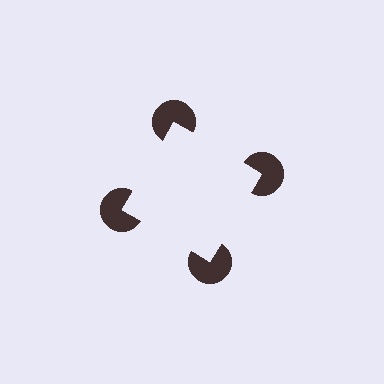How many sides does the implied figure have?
4 sides.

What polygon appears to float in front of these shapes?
An illusory square — its edges are inferred from the aligned wedge cuts in the pac-man discs, not physically drawn.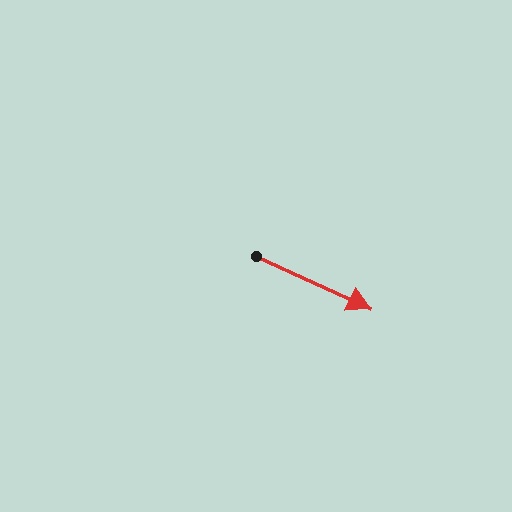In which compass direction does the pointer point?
Southeast.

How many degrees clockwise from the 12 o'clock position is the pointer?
Approximately 114 degrees.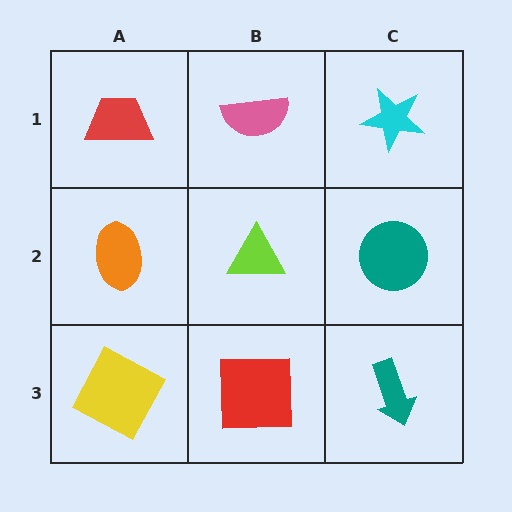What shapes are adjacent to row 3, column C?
A teal circle (row 2, column C), a red square (row 3, column B).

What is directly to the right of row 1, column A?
A pink semicircle.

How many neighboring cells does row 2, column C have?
3.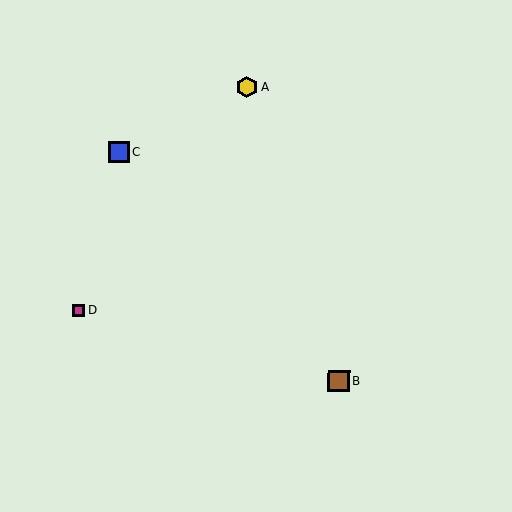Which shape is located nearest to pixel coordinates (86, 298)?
The magenta square (labeled D) at (79, 310) is nearest to that location.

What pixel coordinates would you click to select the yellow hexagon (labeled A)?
Click at (247, 87) to select the yellow hexagon A.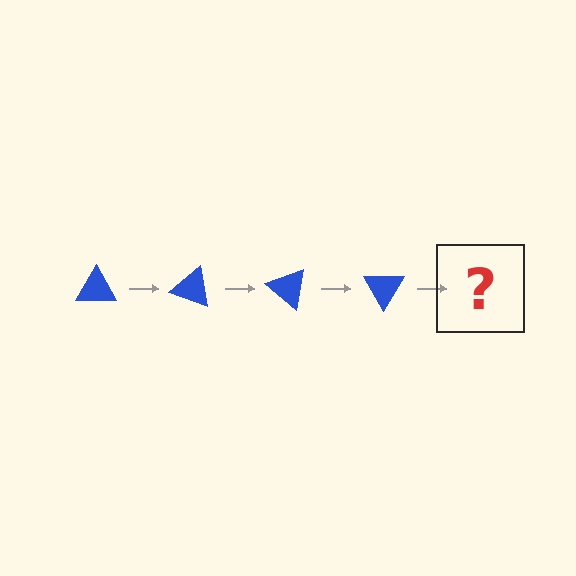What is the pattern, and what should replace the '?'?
The pattern is that the triangle rotates 20 degrees each step. The '?' should be a blue triangle rotated 80 degrees.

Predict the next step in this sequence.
The next step is a blue triangle rotated 80 degrees.